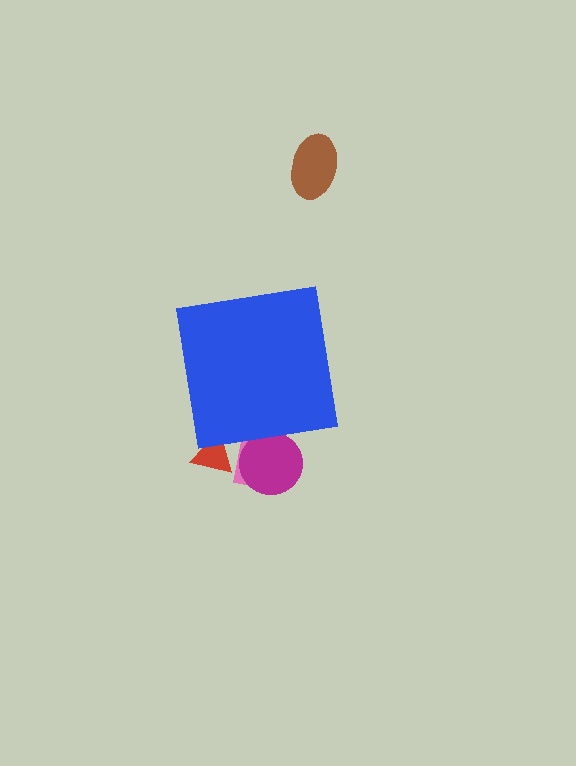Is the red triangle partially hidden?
Yes, the red triangle is partially hidden behind the blue square.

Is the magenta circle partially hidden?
Yes, the magenta circle is partially hidden behind the blue square.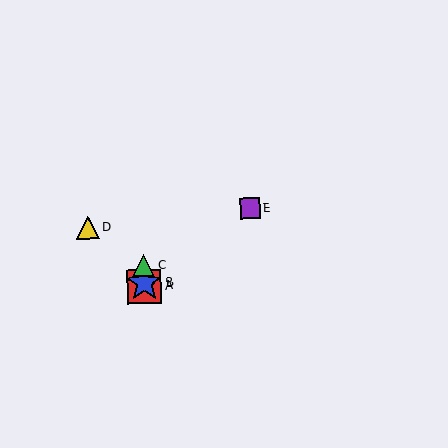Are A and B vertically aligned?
Yes, both are at x≈144.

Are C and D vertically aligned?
No, C is at x≈144 and D is at x≈88.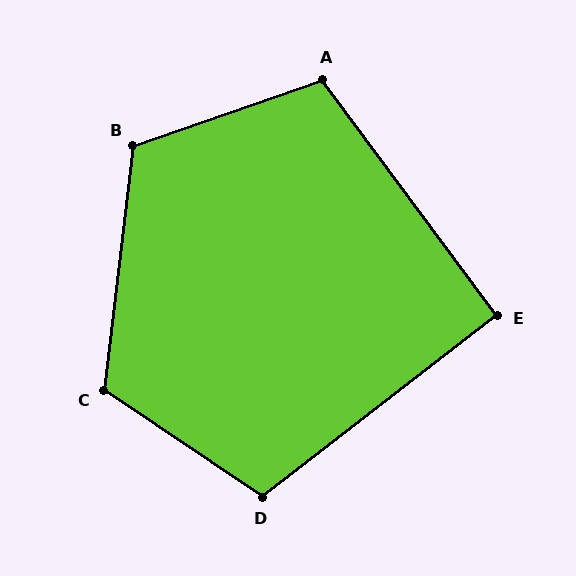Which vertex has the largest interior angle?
C, at approximately 117 degrees.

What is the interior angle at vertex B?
Approximately 116 degrees (obtuse).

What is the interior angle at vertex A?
Approximately 107 degrees (obtuse).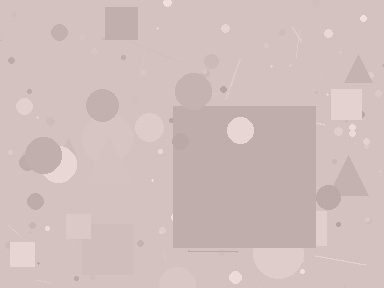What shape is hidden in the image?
A square is hidden in the image.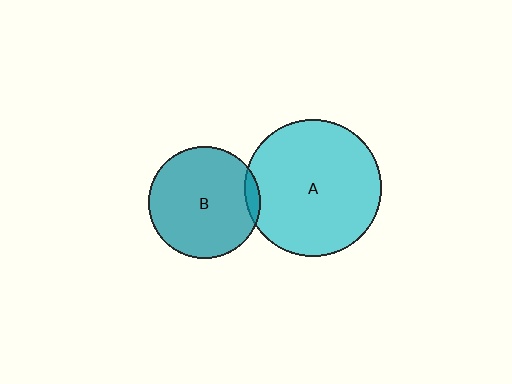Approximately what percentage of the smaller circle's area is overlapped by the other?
Approximately 5%.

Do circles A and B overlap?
Yes.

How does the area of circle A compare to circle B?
Approximately 1.5 times.